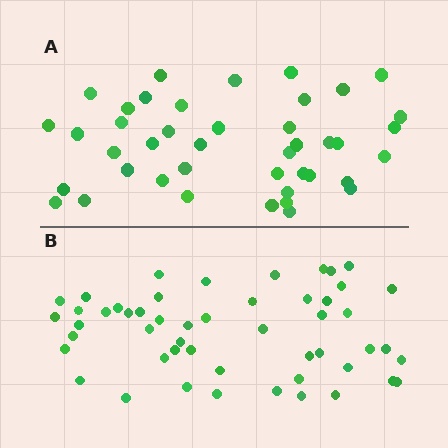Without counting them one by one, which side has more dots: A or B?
Region B (the bottom region) has more dots.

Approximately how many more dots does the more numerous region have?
Region B has roughly 8 or so more dots than region A.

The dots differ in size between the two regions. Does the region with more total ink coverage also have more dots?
No. Region A has more total ink coverage because its dots are larger, but region B actually contains more individual dots. Total area can be misleading — the number of items is what matters here.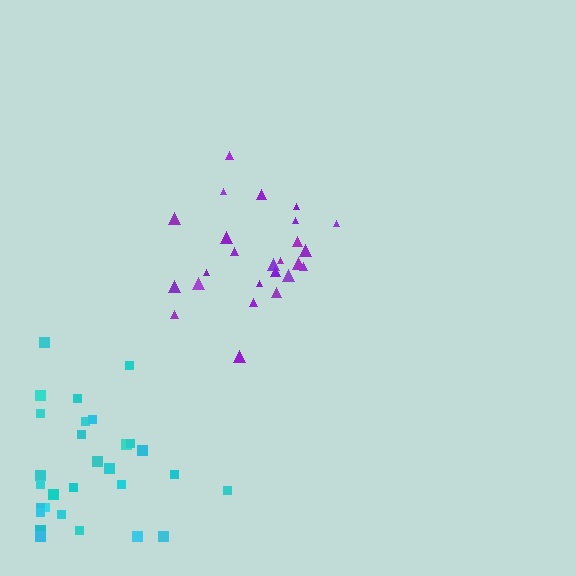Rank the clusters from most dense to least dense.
purple, cyan.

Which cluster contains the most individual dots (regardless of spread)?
Cyan (30).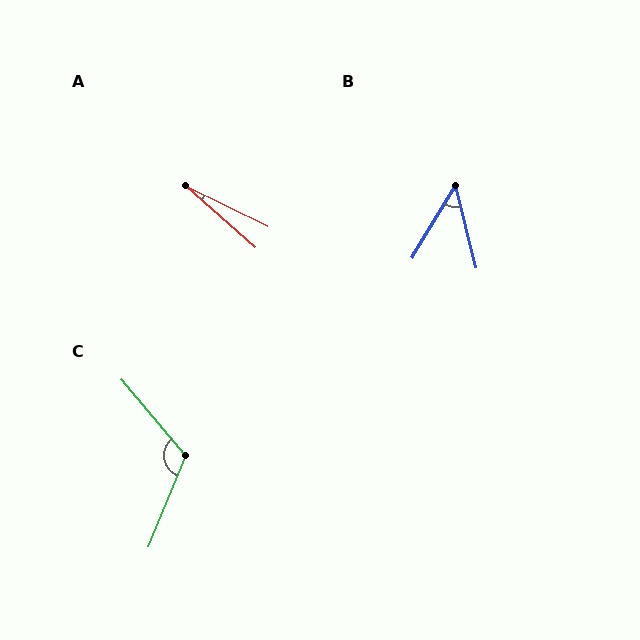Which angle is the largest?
C, at approximately 118 degrees.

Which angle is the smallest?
A, at approximately 15 degrees.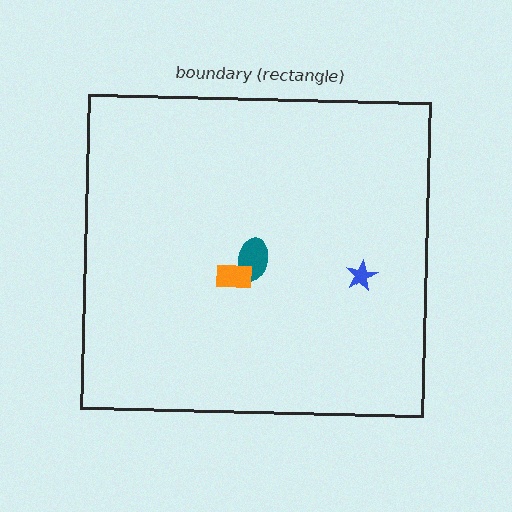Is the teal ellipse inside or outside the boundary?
Inside.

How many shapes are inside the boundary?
3 inside, 0 outside.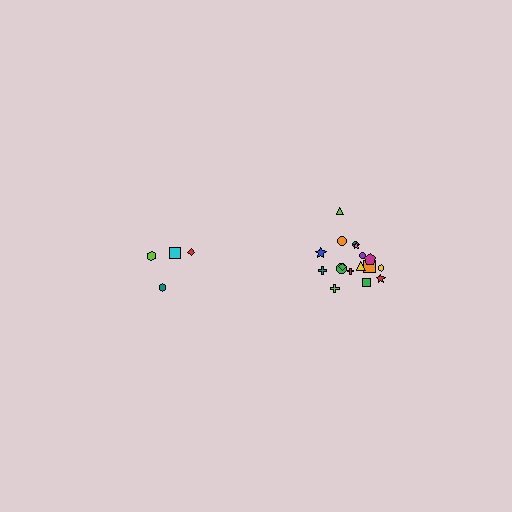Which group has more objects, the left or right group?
The right group.